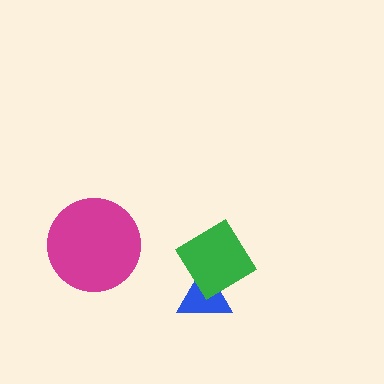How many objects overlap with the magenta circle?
0 objects overlap with the magenta circle.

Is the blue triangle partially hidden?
Yes, it is partially covered by another shape.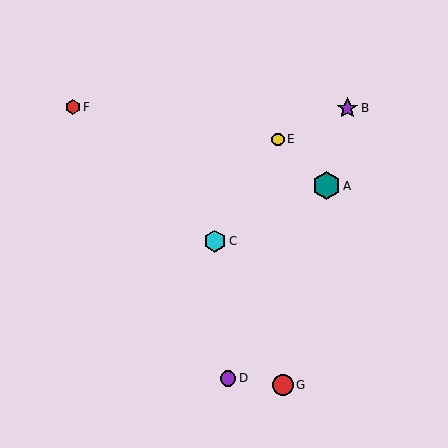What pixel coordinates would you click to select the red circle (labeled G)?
Click at (283, 385) to select the red circle G.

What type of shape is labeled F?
Shape F is a red hexagon.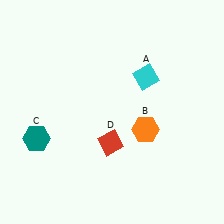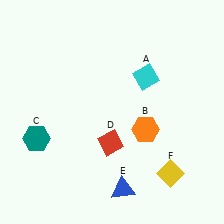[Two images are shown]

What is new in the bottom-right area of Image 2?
A blue triangle (E) was added in the bottom-right area of Image 2.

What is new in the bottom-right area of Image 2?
A yellow diamond (F) was added in the bottom-right area of Image 2.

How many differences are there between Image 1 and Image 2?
There are 2 differences between the two images.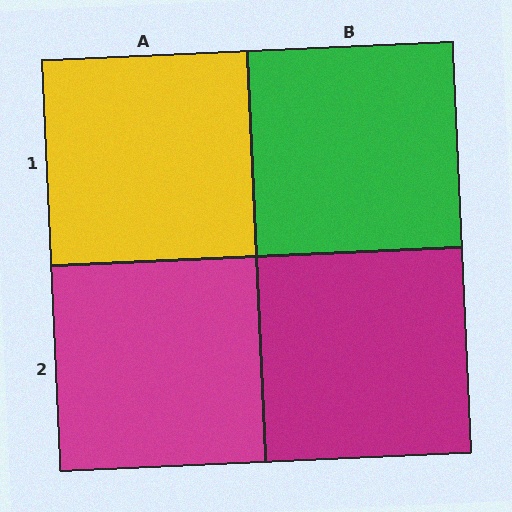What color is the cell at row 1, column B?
Green.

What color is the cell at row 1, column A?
Yellow.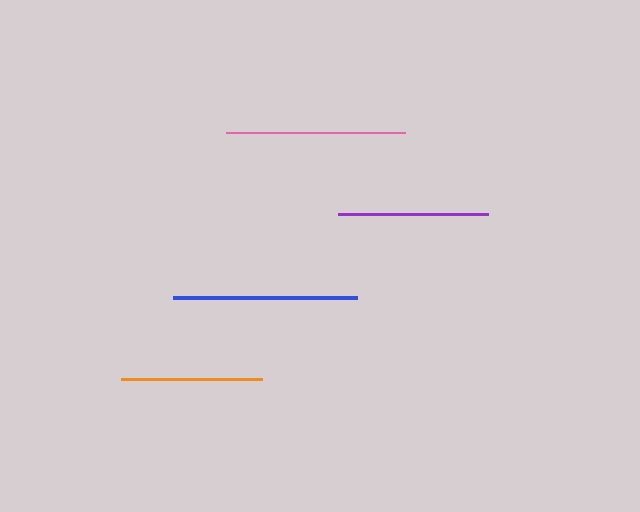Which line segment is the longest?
The blue line is the longest at approximately 184 pixels.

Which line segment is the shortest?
The orange line is the shortest at approximately 141 pixels.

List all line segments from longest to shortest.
From longest to shortest: blue, pink, purple, orange.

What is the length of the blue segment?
The blue segment is approximately 184 pixels long.